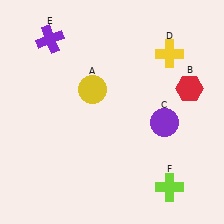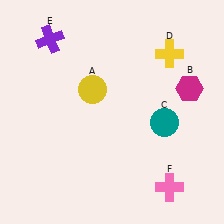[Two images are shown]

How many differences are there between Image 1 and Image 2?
There are 3 differences between the two images.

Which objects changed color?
B changed from red to magenta. C changed from purple to teal. F changed from lime to pink.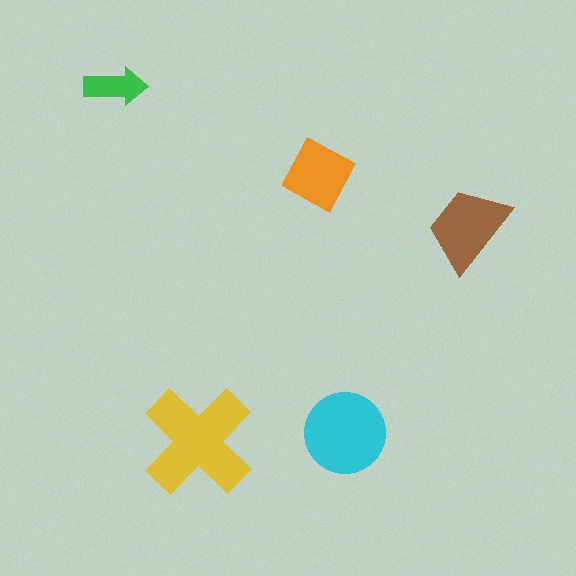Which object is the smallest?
The green arrow.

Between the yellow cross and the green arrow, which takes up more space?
The yellow cross.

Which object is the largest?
The yellow cross.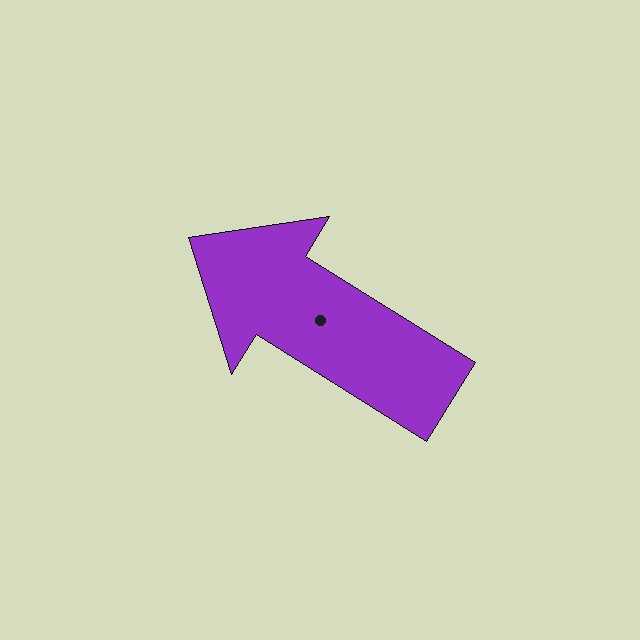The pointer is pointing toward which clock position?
Roughly 10 o'clock.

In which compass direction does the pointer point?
Northwest.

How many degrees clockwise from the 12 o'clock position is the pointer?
Approximately 302 degrees.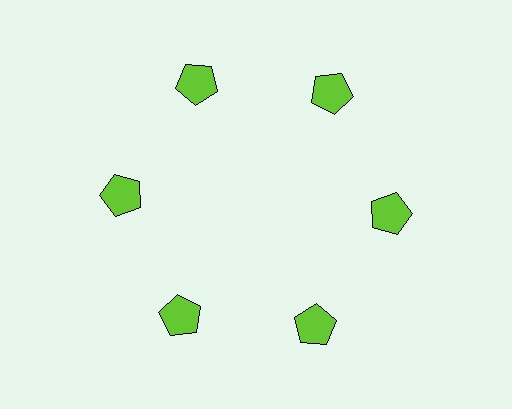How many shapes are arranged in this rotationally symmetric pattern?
There are 6 shapes, arranged in 6 groups of 1.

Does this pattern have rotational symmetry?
Yes, this pattern has 6-fold rotational symmetry. It looks the same after rotating 60 degrees around the center.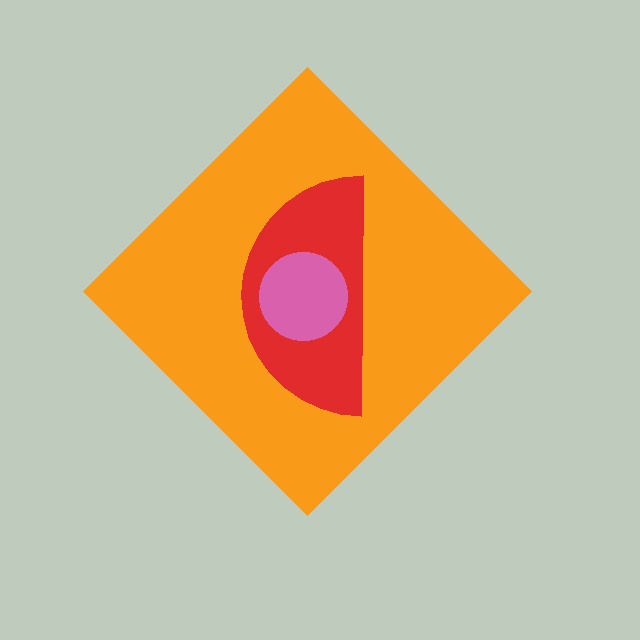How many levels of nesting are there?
3.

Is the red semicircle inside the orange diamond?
Yes.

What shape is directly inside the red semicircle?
The pink circle.